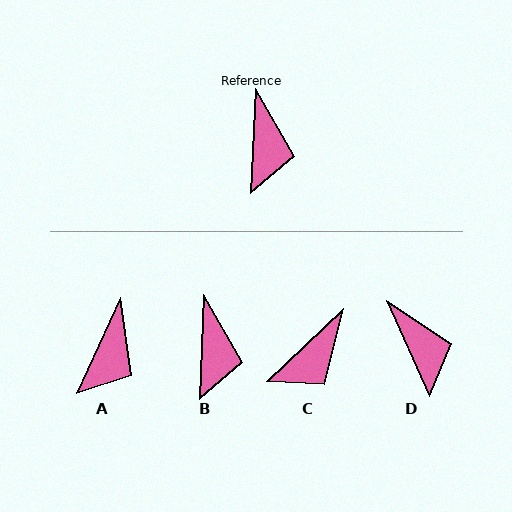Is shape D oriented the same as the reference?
No, it is off by about 27 degrees.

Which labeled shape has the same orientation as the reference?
B.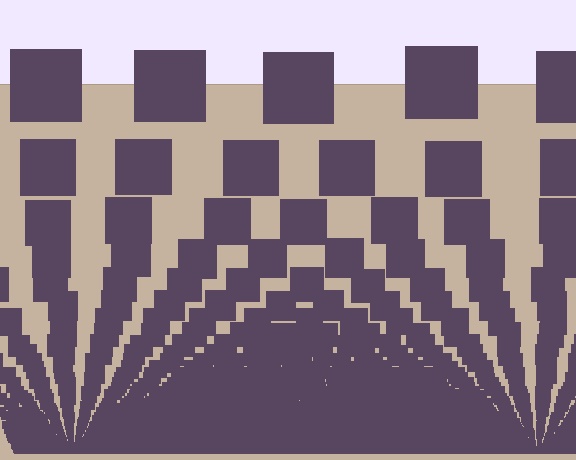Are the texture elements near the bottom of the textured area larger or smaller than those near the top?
Smaller. The gradient is inverted — elements near the bottom are smaller and denser.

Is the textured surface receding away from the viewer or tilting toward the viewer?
The surface appears to tilt toward the viewer. Texture elements get larger and sparser toward the top.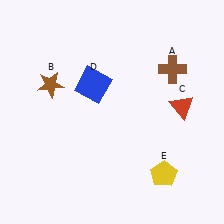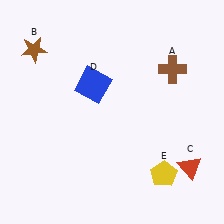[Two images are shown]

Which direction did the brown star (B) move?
The brown star (B) moved up.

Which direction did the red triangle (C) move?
The red triangle (C) moved down.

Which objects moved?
The objects that moved are: the brown star (B), the red triangle (C).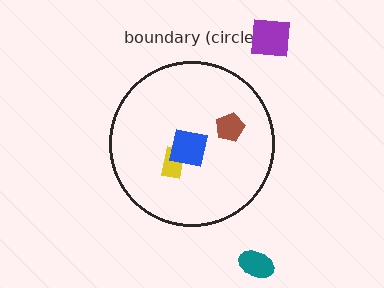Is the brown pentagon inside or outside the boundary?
Inside.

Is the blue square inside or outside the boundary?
Inside.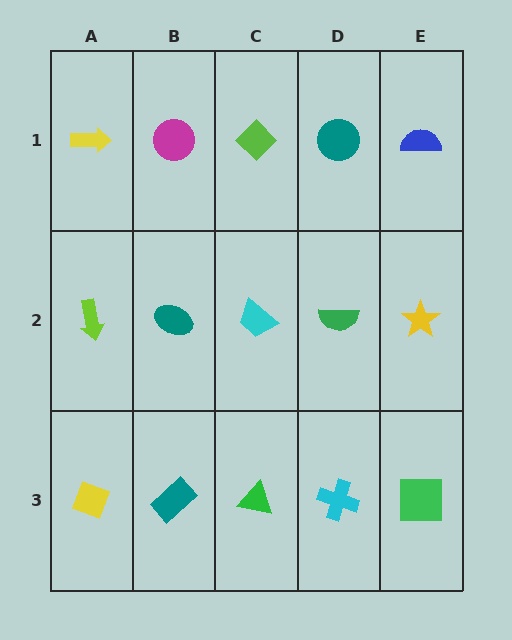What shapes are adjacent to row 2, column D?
A teal circle (row 1, column D), a cyan cross (row 3, column D), a cyan trapezoid (row 2, column C), a yellow star (row 2, column E).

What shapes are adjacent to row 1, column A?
A lime arrow (row 2, column A), a magenta circle (row 1, column B).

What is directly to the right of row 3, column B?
A green triangle.